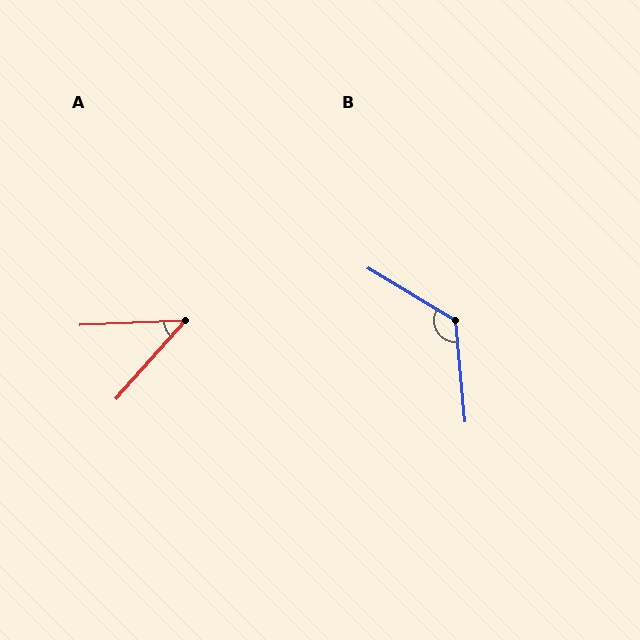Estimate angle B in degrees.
Approximately 126 degrees.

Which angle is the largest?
B, at approximately 126 degrees.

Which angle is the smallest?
A, at approximately 46 degrees.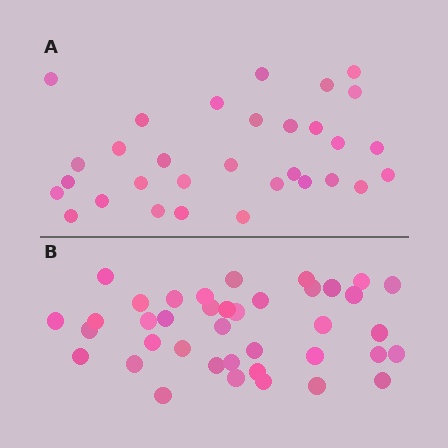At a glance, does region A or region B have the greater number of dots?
Region B (the bottom region) has more dots.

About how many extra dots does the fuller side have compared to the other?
Region B has roughly 8 or so more dots than region A.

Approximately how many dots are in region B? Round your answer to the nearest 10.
About 40 dots. (The exact count is 39, which rounds to 40.)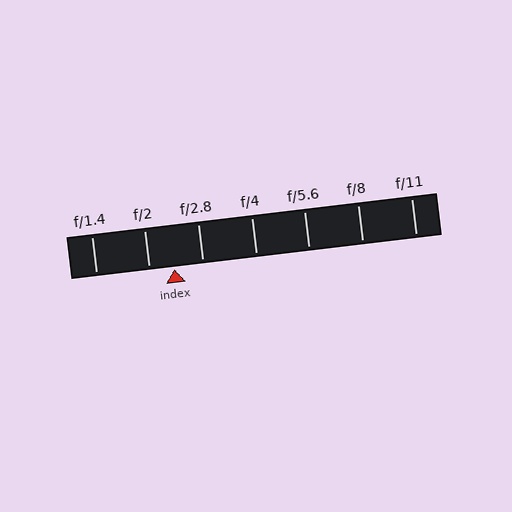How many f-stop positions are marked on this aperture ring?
There are 7 f-stop positions marked.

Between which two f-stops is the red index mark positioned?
The index mark is between f/2 and f/2.8.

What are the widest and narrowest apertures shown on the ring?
The widest aperture shown is f/1.4 and the narrowest is f/11.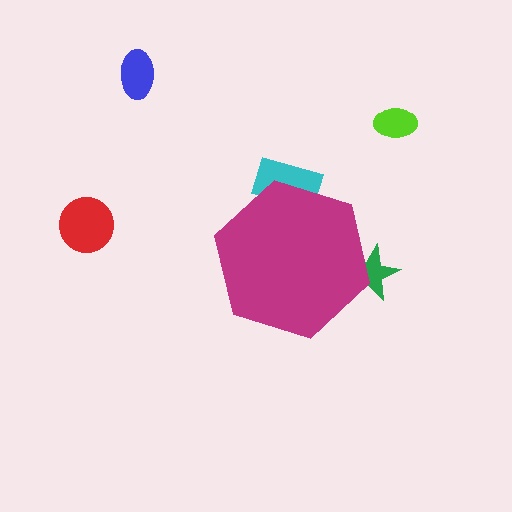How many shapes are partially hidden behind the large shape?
2 shapes are partially hidden.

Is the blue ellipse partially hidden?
No, the blue ellipse is fully visible.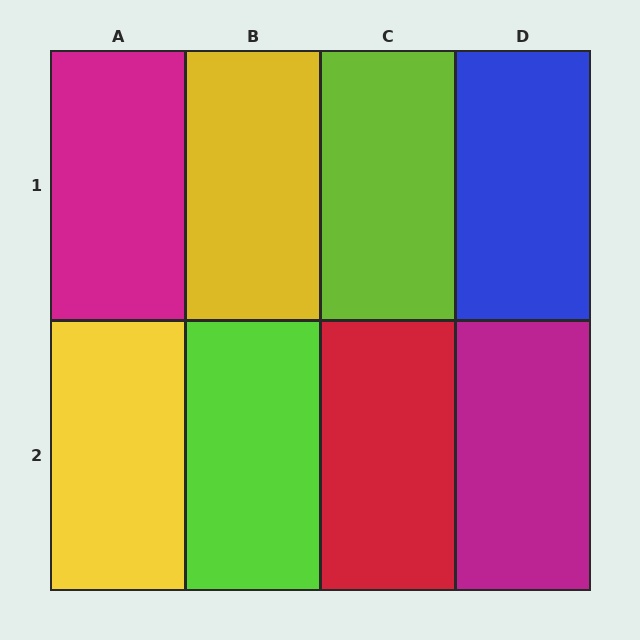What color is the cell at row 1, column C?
Lime.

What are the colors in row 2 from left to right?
Yellow, lime, red, magenta.